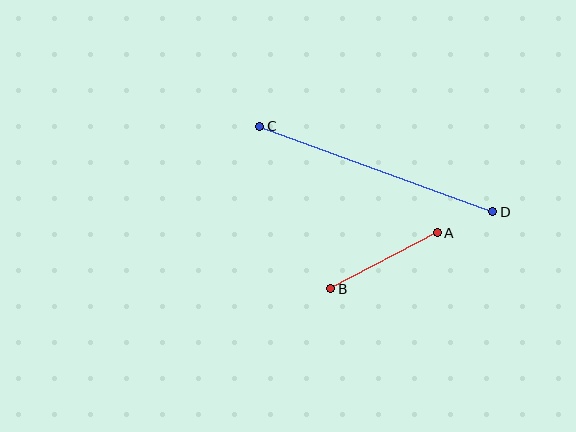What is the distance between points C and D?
The distance is approximately 248 pixels.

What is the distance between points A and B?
The distance is approximately 120 pixels.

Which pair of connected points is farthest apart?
Points C and D are farthest apart.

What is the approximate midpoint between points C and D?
The midpoint is at approximately (376, 169) pixels.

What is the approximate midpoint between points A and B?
The midpoint is at approximately (384, 261) pixels.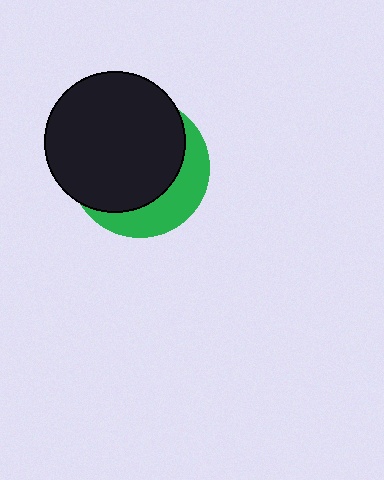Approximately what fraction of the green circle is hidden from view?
Roughly 69% of the green circle is hidden behind the black circle.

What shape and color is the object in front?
The object in front is a black circle.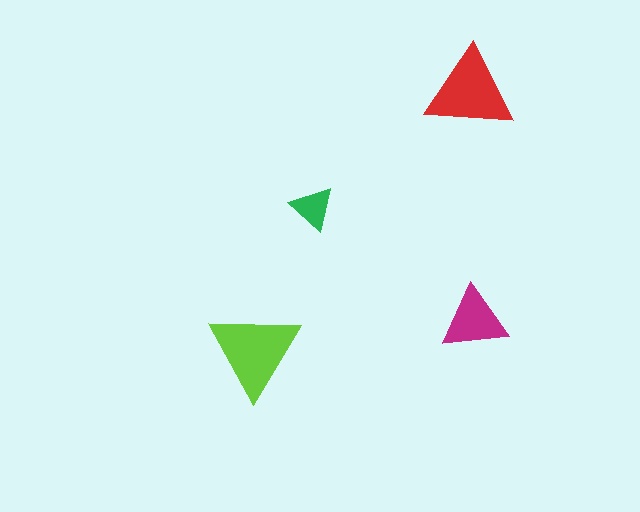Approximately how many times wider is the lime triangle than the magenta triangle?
About 1.5 times wider.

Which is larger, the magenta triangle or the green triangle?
The magenta one.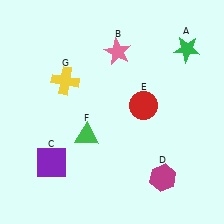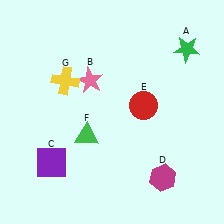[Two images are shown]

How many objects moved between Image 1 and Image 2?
1 object moved between the two images.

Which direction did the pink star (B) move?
The pink star (B) moved down.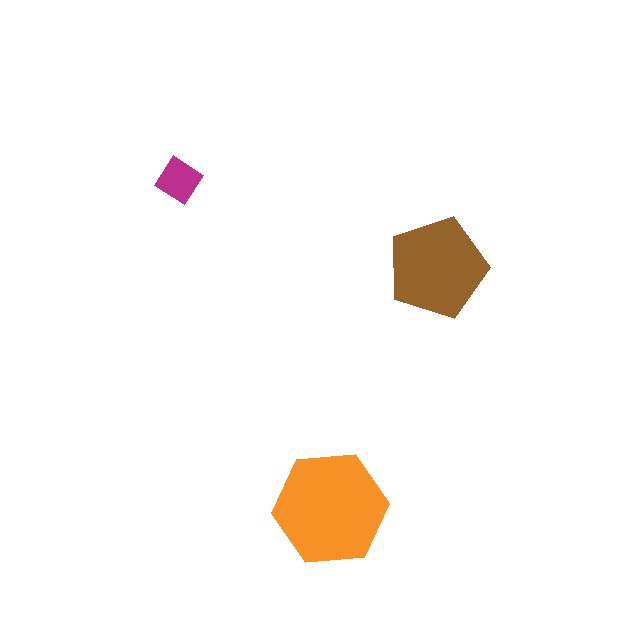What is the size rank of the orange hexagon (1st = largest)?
1st.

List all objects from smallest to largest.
The magenta diamond, the brown pentagon, the orange hexagon.